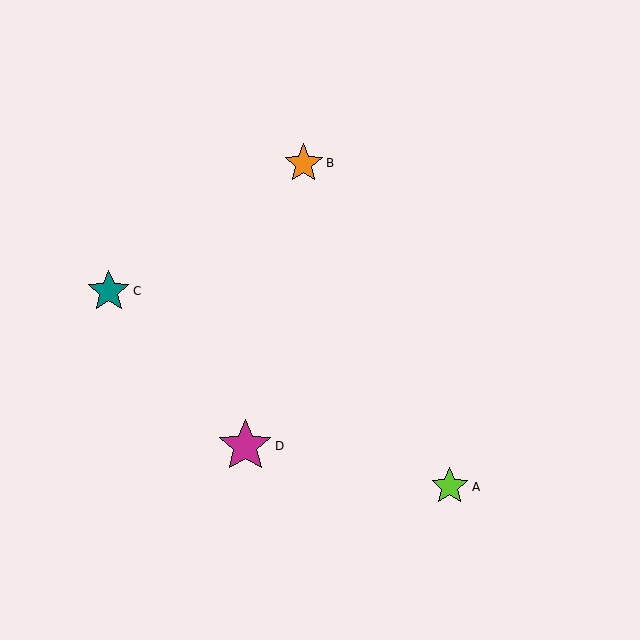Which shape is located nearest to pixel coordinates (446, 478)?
The lime star (labeled A) at (450, 487) is nearest to that location.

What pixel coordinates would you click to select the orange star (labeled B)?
Click at (304, 163) to select the orange star B.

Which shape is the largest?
The magenta star (labeled D) is the largest.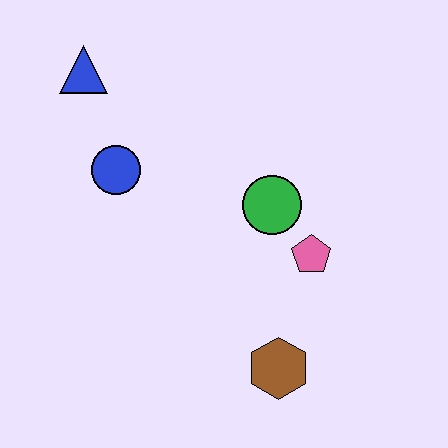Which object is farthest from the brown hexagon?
The blue triangle is farthest from the brown hexagon.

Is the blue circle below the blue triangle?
Yes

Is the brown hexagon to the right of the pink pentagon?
No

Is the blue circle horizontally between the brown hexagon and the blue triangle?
Yes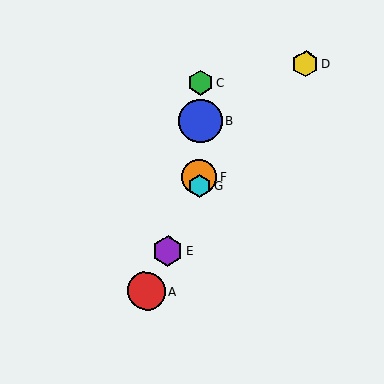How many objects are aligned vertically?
4 objects (B, C, F, G) are aligned vertically.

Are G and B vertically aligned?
Yes, both are at x≈199.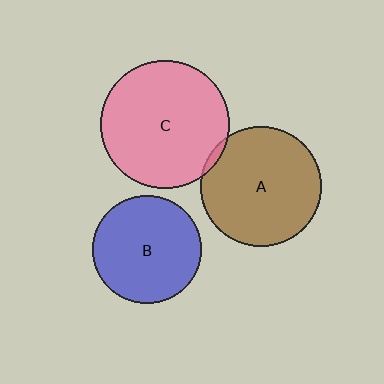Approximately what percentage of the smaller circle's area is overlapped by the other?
Approximately 5%.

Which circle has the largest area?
Circle C (pink).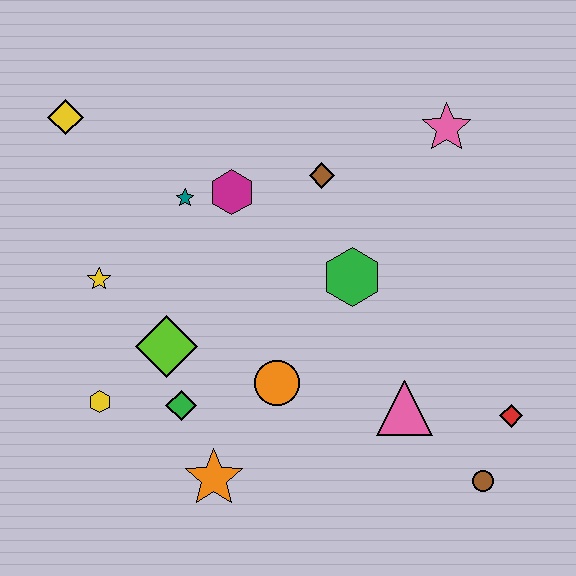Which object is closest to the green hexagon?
The brown diamond is closest to the green hexagon.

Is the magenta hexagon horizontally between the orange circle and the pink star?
No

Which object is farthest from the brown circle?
The yellow diamond is farthest from the brown circle.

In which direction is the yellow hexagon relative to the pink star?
The yellow hexagon is to the left of the pink star.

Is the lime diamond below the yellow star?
Yes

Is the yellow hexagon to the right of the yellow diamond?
Yes